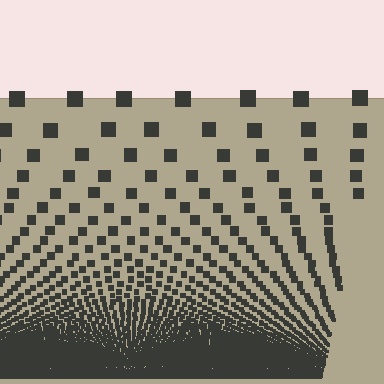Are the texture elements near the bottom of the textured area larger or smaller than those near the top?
Smaller. The gradient is inverted — elements near the bottom are smaller and denser.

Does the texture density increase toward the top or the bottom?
Density increases toward the bottom.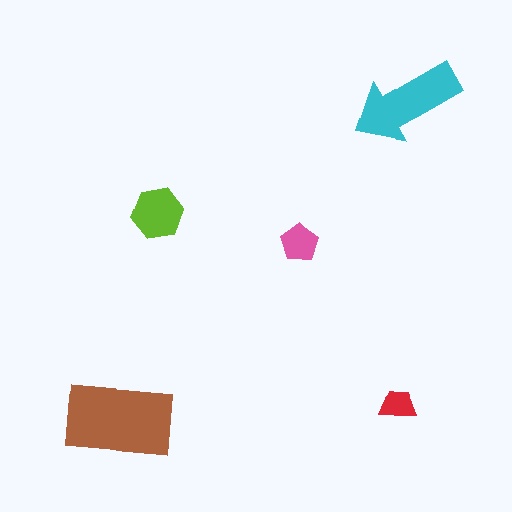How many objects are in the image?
There are 5 objects in the image.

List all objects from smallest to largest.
The red trapezoid, the pink pentagon, the lime hexagon, the cyan arrow, the brown rectangle.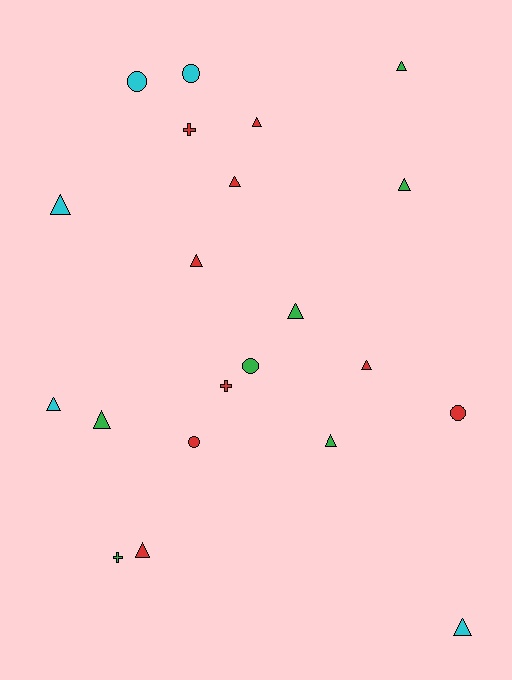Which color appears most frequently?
Red, with 9 objects.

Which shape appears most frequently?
Triangle, with 13 objects.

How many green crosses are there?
There is 1 green cross.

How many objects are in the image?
There are 21 objects.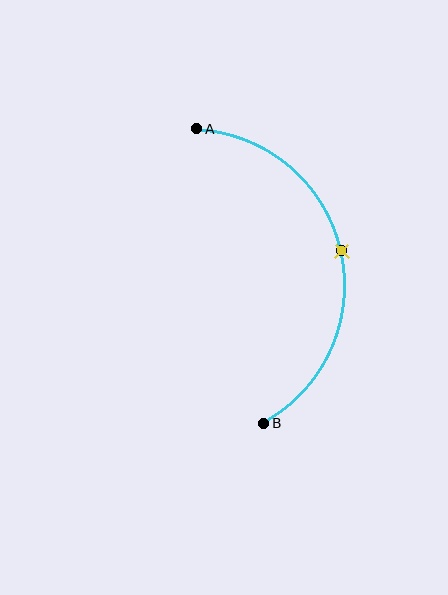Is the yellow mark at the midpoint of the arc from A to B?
Yes. The yellow mark lies on the arc at equal arc-length from both A and B — it is the arc midpoint.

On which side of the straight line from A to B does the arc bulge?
The arc bulges to the right of the straight line connecting A and B.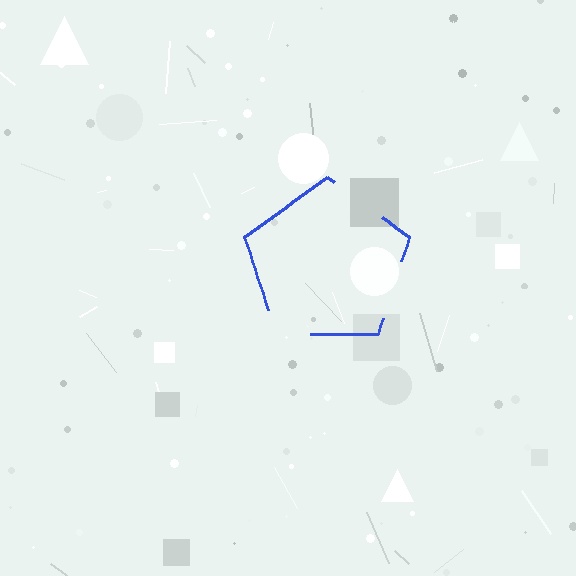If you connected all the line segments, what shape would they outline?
They would outline a pentagon.